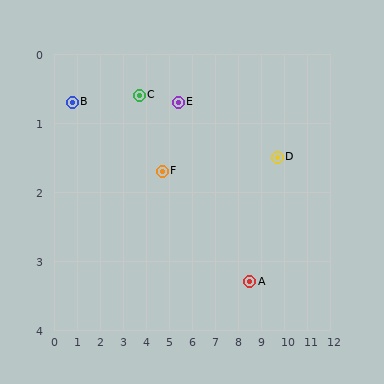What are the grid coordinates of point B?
Point B is at approximately (0.8, 0.7).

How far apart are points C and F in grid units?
Points C and F are about 1.5 grid units apart.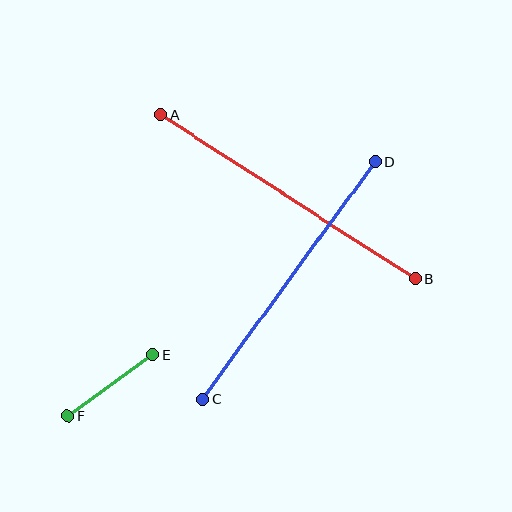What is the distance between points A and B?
The distance is approximately 302 pixels.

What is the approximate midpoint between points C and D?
The midpoint is at approximately (289, 280) pixels.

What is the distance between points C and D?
The distance is approximately 293 pixels.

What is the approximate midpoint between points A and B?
The midpoint is at approximately (288, 197) pixels.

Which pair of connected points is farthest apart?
Points A and B are farthest apart.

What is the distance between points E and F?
The distance is approximately 105 pixels.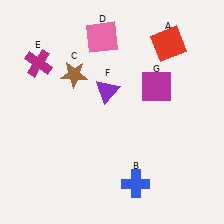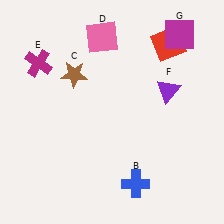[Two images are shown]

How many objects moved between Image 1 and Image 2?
2 objects moved between the two images.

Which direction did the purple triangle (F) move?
The purple triangle (F) moved right.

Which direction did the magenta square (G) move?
The magenta square (G) moved up.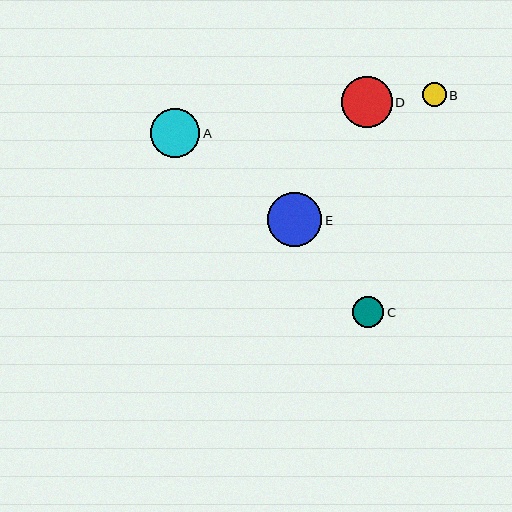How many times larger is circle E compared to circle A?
Circle E is approximately 1.1 times the size of circle A.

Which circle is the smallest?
Circle B is the smallest with a size of approximately 24 pixels.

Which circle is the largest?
Circle E is the largest with a size of approximately 55 pixels.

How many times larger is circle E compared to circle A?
Circle E is approximately 1.1 times the size of circle A.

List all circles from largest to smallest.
From largest to smallest: E, D, A, C, B.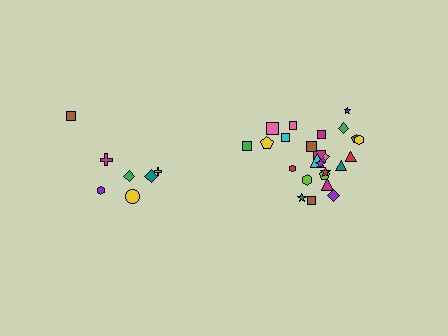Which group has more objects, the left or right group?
The right group.